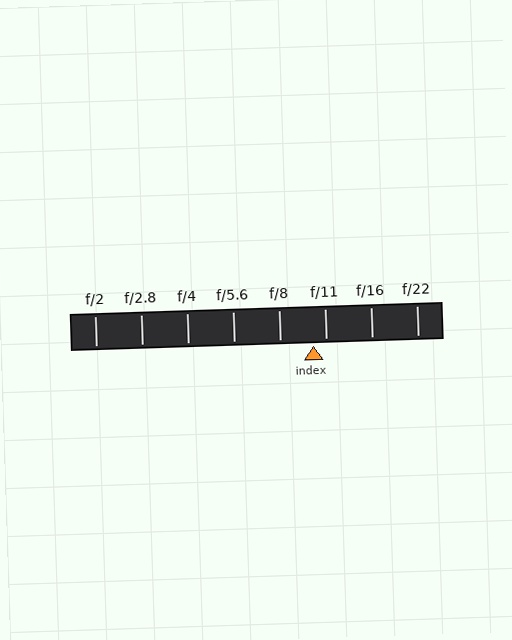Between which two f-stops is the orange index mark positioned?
The index mark is between f/8 and f/11.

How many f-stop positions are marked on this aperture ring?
There are 8 f-stop positions marked.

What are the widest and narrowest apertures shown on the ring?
The widest aperture shown is f/2 and the narrowest is f/22.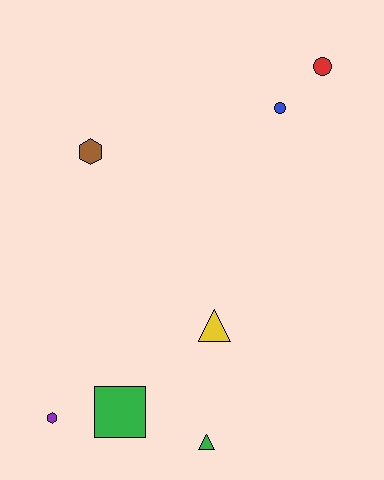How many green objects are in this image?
There are 2 green objects.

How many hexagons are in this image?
There are 2 hexagons.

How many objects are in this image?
There are 7 objects.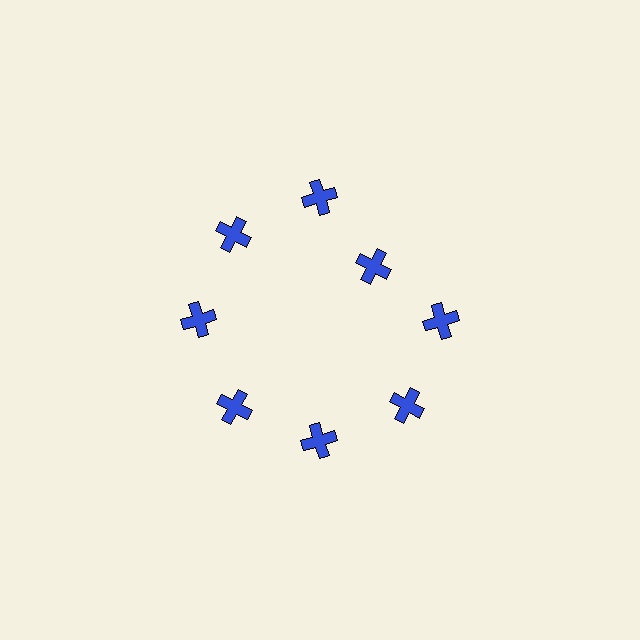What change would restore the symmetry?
The symmetry would be restored by moving it outward, back onto the ring so that all 8 crosses sit at equal angles and equal distance from the center.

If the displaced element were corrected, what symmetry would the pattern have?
It would have 8-fold rotational symmetry — the pattern would map onto itself every 45 degrees.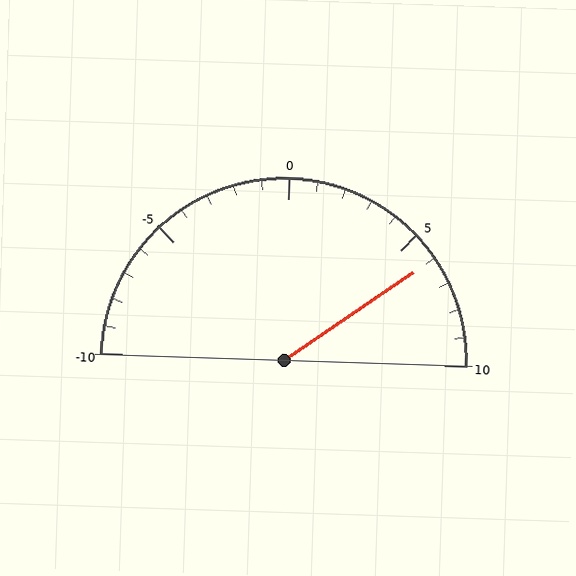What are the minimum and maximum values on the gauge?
The gauge ranges from -10 to 10.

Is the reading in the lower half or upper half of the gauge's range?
The reading is in the upper half of the range (-10 to 10).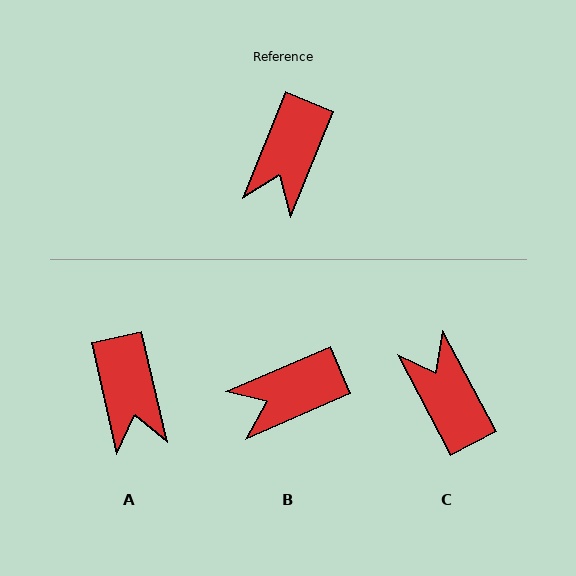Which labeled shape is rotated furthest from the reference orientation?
C, about 130 degrees away.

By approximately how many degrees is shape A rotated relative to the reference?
Approximately 35 degrees counter-clockwise.